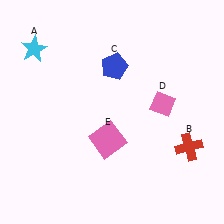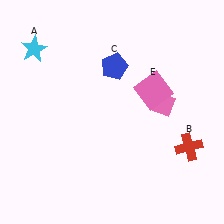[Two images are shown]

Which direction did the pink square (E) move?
The pink square (E) moved up.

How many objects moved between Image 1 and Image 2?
1 object moved between the two images.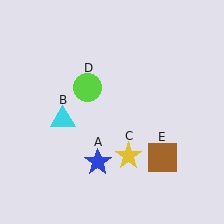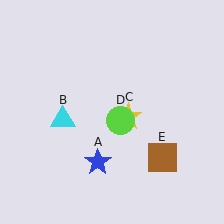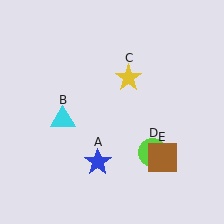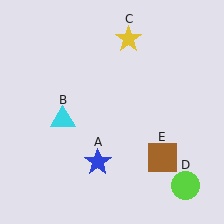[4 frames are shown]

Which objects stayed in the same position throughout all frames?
Blue star (object A) and cyan triangle (object B) and brown square (object E) remained stationary.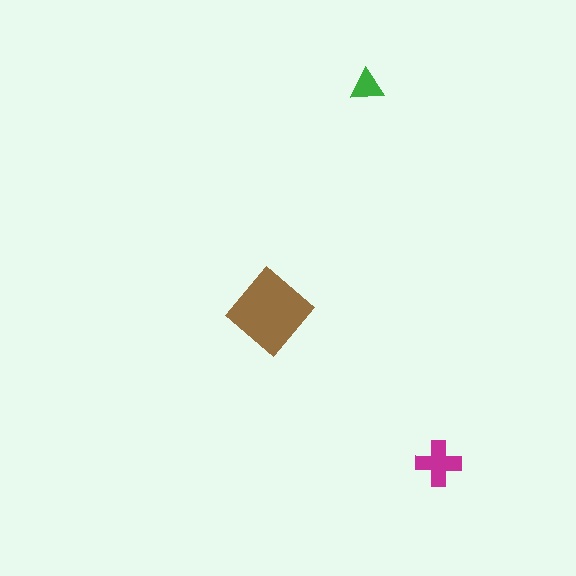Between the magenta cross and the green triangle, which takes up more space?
The magenta cross.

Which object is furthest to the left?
The brown diamond is leftmost.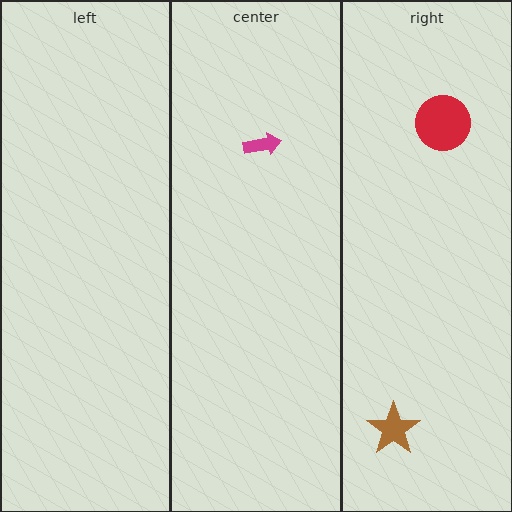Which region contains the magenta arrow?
The center region.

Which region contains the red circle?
The right region.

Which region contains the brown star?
The right region.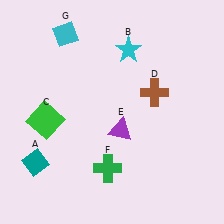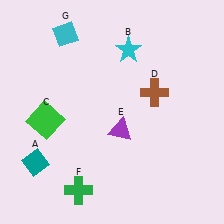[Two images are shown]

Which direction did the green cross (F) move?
The green cross (F) moved left.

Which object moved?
The green cross (F) moved left.